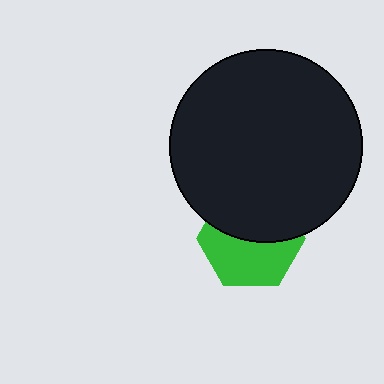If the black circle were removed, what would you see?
You would see the complete green hexagon.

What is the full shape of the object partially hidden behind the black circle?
The partially hidden object is a green hexagon.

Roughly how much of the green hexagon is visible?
About half of it is visible (roughly 52%).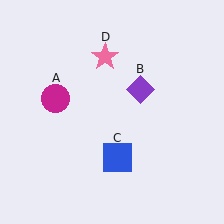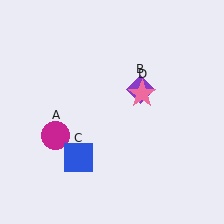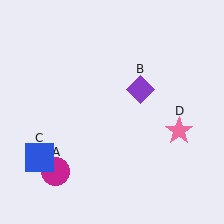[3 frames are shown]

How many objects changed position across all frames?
3 objects changed position: magenta circle (object A), blue square (object C), pink star (object D).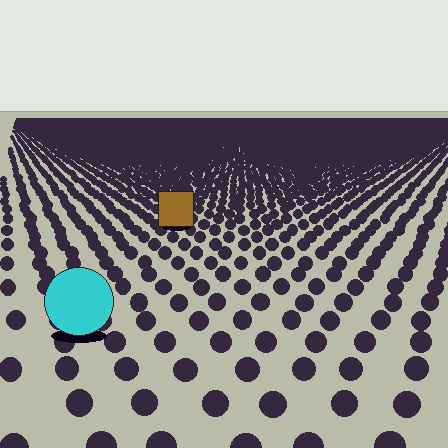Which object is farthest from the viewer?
The brown square is farthest from the viewer. It appears smaller and the ground texture around it is denser.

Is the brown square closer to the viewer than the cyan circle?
No. The cyan circle is closer — you can tell from the texture gradient: the ground texture is coarser near it.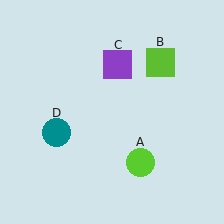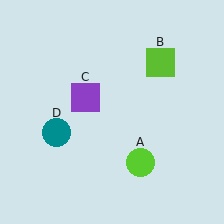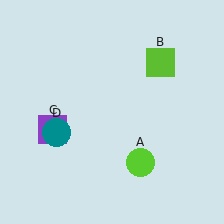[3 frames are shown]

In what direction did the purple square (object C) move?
The purple square (object C) moved down and to the left.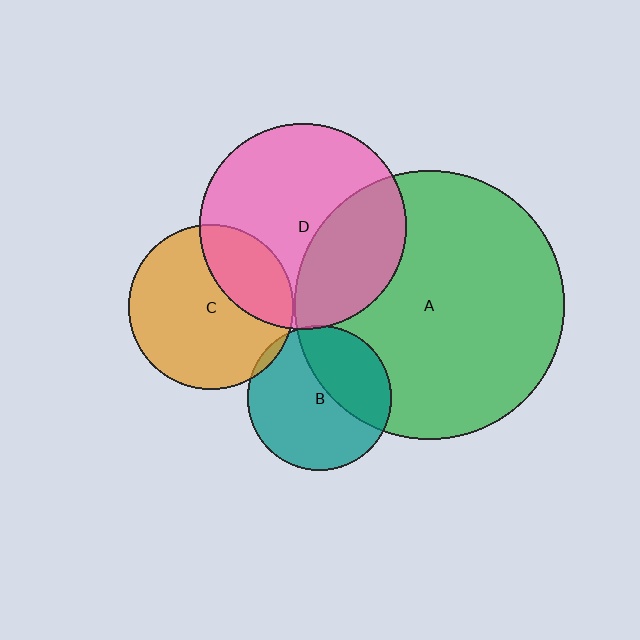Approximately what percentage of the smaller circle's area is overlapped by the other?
Approximately 5%.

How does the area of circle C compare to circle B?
Approximately 1.3 times.